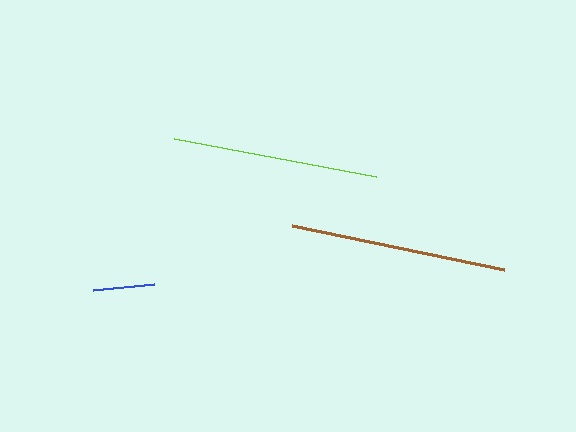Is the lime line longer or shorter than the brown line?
The brown line is longer than the lime line.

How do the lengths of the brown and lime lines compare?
The brown and lime lines are approximately the same length.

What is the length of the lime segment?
The lime segment is approximately 206 pixels long.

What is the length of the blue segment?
The blue segment is approximately 61 pixels long.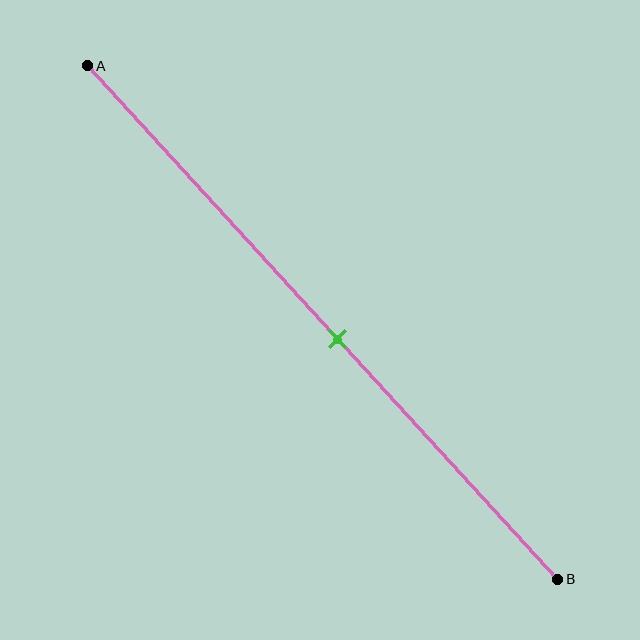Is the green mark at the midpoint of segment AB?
No, the mark is at about 55% from A, not at the 50% midpoint.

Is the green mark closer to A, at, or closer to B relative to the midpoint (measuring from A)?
The green mark is closer to point B than the midpoint of segment AB.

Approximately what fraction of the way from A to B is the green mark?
The green mark is approximately 55% of the way from A to B.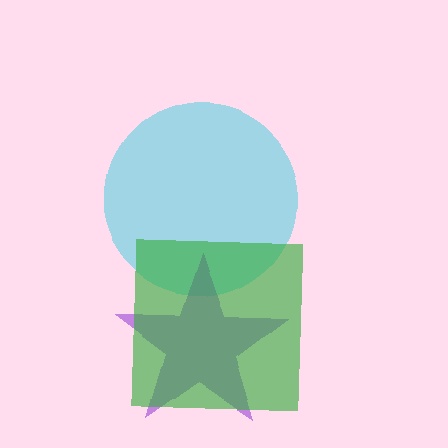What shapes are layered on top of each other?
The layered shapes are: a cyan circle, a purple star, a green square.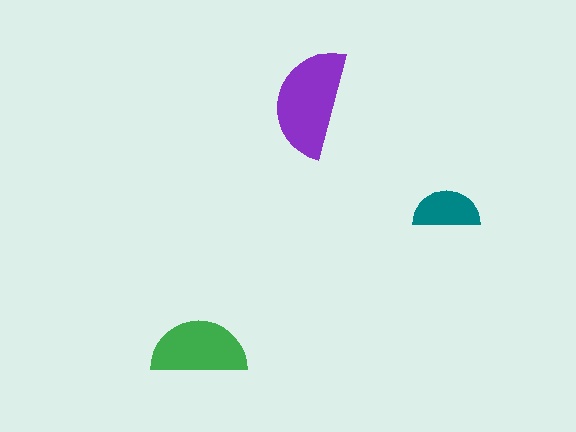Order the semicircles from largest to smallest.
the purple one, the green one, the teal one.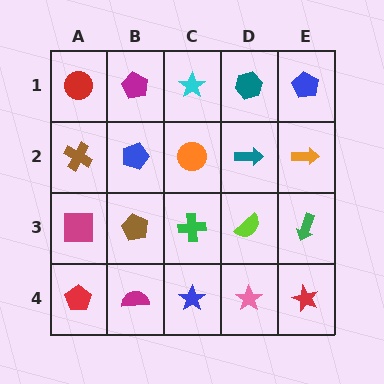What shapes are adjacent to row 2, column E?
A blue pentagon (row 1, column E), a green arrow (row 3, column E), a teal arrow (row 2, column D).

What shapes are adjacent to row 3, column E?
An orange arrow (row 2, column E), a red star (row 4, column E), a lime semicircle (row 3, column D).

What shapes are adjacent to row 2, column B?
A magenta pentagon (row 1, column B), a brown pentagon (row 3, column B), a brown cross (row 2, column A), an orange circle (row 2, column C).